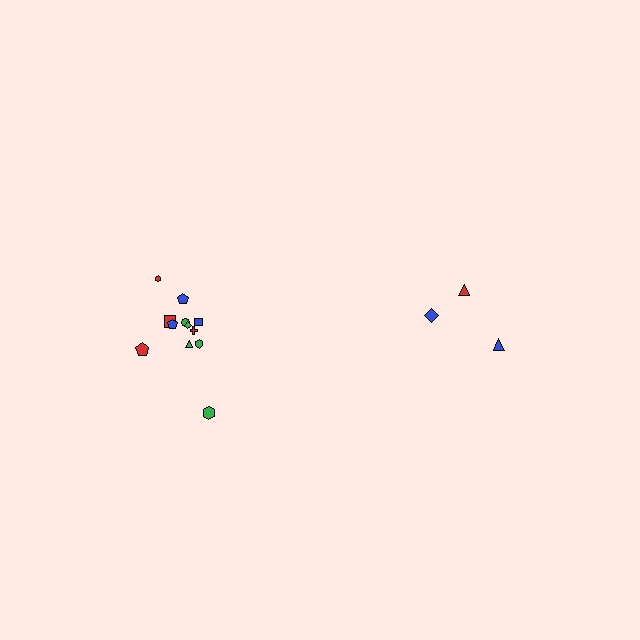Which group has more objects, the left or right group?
The left group.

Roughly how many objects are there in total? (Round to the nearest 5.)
Roughly 15 objects in total.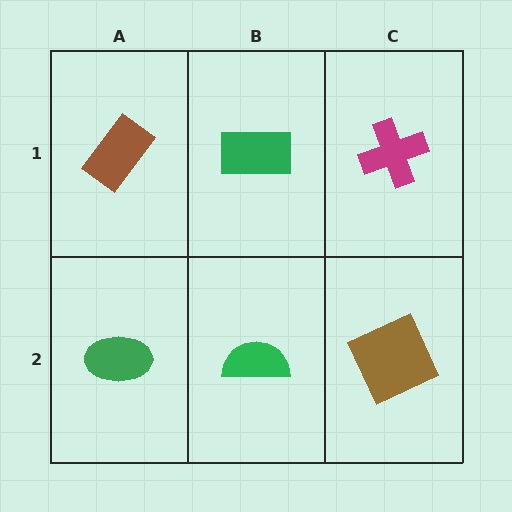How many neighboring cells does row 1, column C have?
2.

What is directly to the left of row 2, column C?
A green semicircle.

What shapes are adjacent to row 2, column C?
A magenta cross (row 1, column C), a green semicircle (row 2, column B).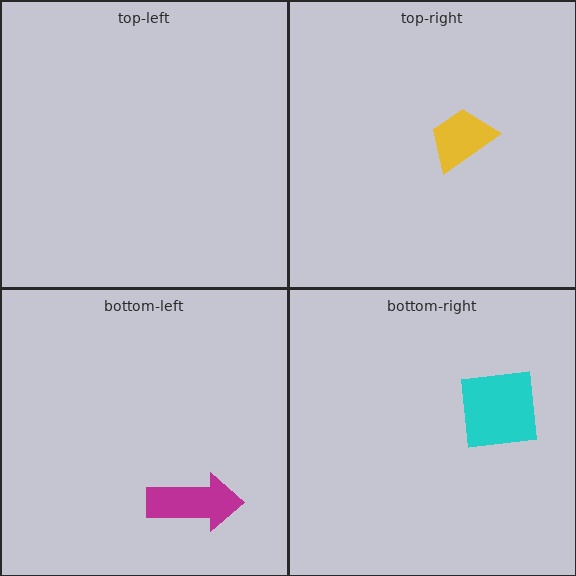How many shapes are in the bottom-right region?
1.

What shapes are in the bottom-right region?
The cyan square.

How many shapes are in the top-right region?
1.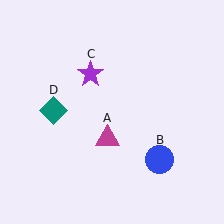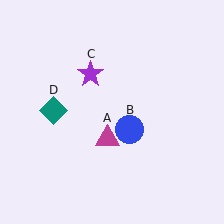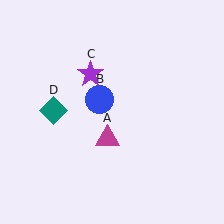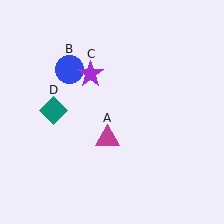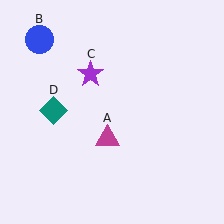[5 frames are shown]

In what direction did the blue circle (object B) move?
The blue circle (object B) moved up and to the left.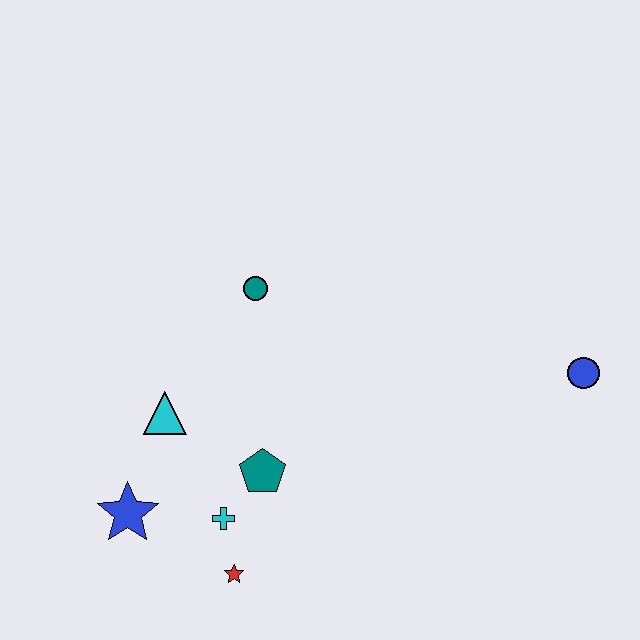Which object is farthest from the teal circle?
The blue circle is farthest from the teal circle.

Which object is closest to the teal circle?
The cyan triangle is closest to the teal circle.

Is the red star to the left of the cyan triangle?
No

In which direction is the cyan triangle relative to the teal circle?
The cyan triangle is below the teal circle.